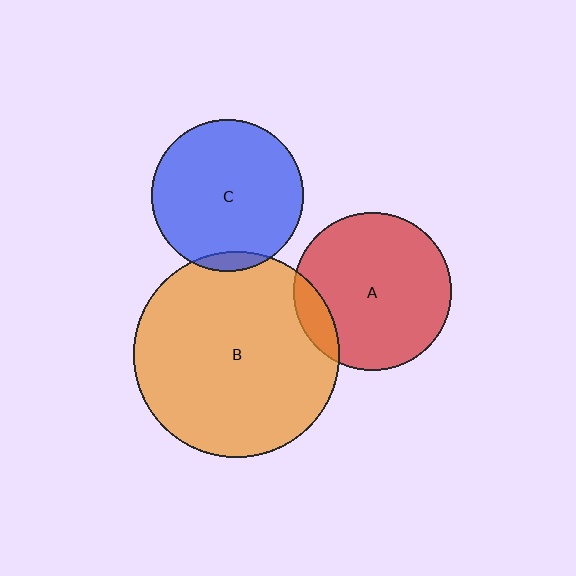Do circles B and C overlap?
Yes.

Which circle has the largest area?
Circle B (orange).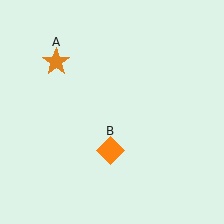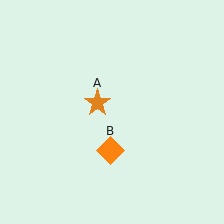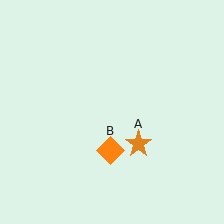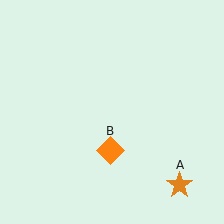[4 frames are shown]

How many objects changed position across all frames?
1 object changed position: orange star (object A).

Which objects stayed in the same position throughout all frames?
Orange diamond (object B) remained stationary.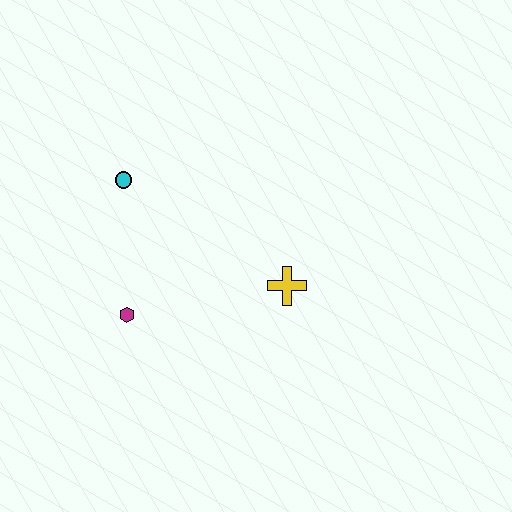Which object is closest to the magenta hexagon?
The cyan circle is closest to the magenta hexagon.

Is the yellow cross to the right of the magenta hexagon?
Yes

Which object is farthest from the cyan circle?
The yellow cross is farthest from the cyan circle.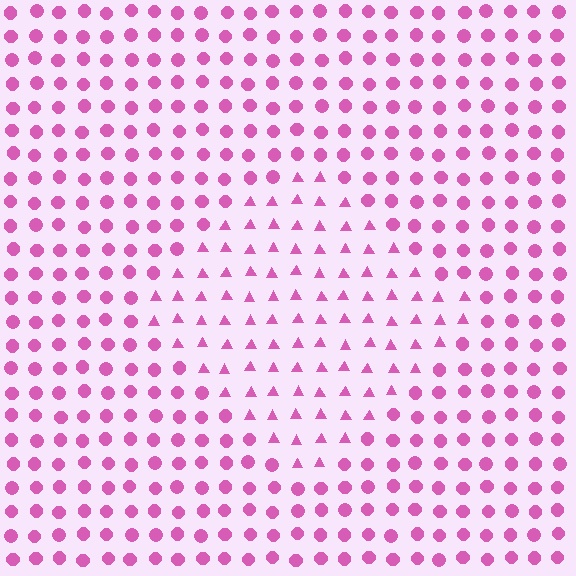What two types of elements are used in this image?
The image uses triangles inside the diamond region and circles outside it.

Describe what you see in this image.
The image is filled with small pink elements arranged in a uniform grid. A diamond-shaped region contains triangles, while the surrounding area contains circles. The boundary is defined purely by the change in element shape.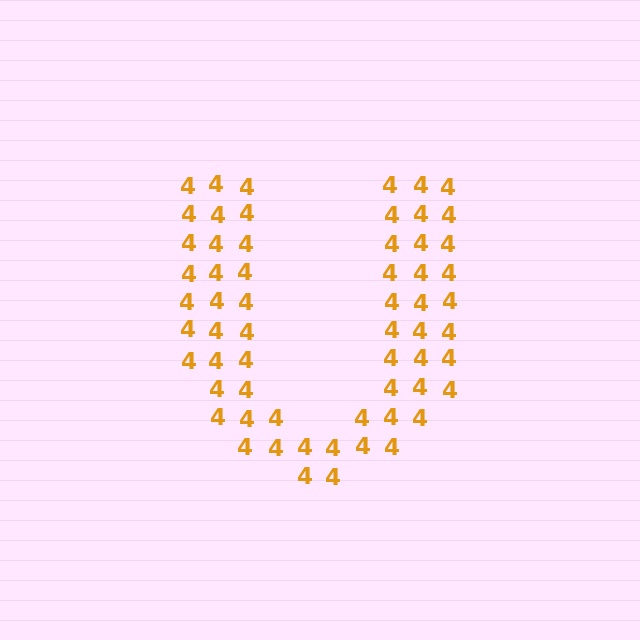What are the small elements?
The small elements are digit 4's.